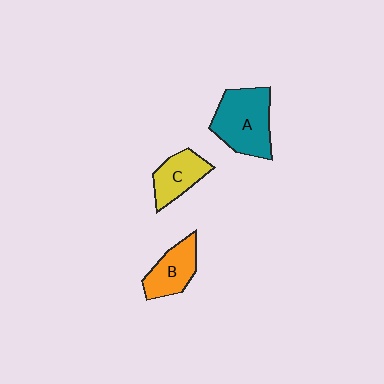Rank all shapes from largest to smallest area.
From largest to smallest: A (teal), B (orange), C (yellow).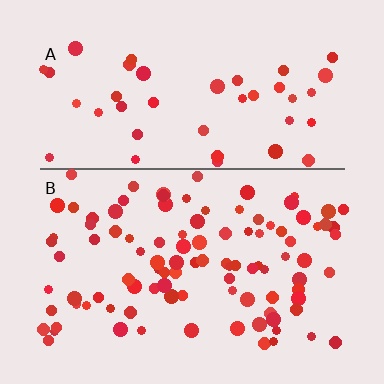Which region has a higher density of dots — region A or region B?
B (the bottom).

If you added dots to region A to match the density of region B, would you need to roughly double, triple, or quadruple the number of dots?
Approximately double.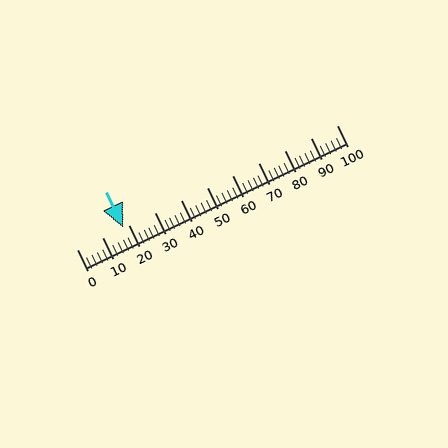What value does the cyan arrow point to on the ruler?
The cyan arrow points to approximately 18.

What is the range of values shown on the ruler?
The ruler shows values from 0 to 100.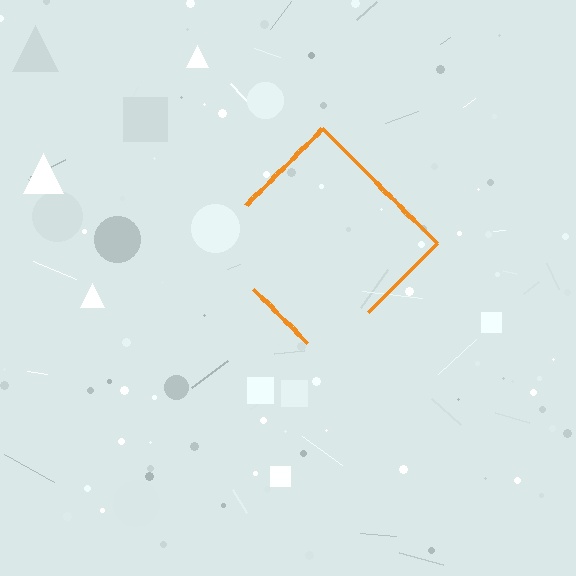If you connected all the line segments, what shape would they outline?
They would outline a diamond.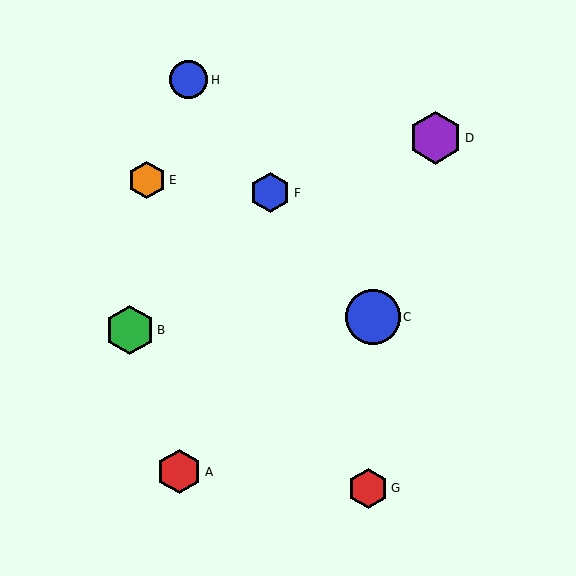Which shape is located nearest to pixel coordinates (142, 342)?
The green hexagon (labeled B) at (130, 330) is nearest to that location.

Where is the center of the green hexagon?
The center of the green hexagon is at (130, 330).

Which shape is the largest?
The blue circle (labeled C) is the largest.